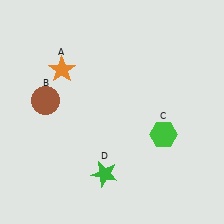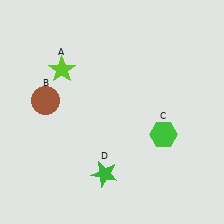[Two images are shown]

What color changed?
The star (A) changed from orange in Image 1 to lime in Image 2.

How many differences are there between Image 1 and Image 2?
There is 1 difference between the two images.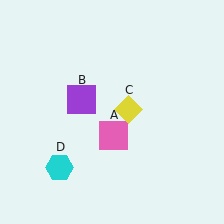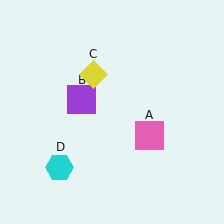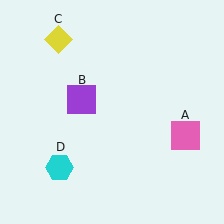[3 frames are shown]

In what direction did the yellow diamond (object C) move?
The yellow diamond (object C) moved up and to the left.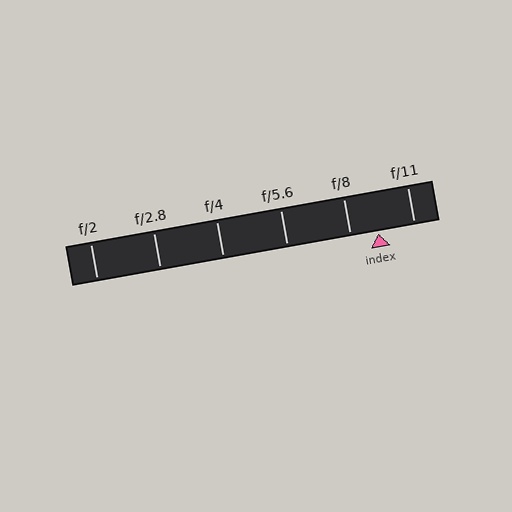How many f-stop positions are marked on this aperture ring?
There are 6 f-stop positions marked.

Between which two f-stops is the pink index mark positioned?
The index mark is between f/8 and f/11.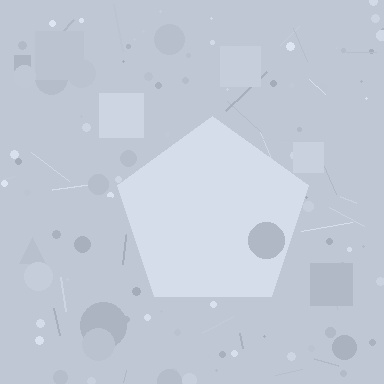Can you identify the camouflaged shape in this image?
The camouflaged shape is a pentagon.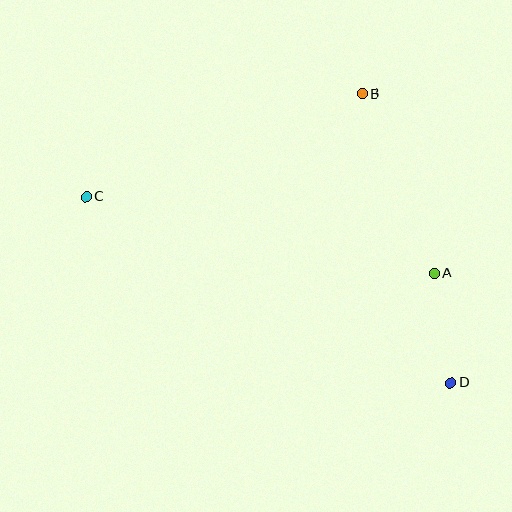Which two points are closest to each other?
Points A and D are closest to each other.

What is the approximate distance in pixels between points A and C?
The distance between A and C is approximately 356 pixels.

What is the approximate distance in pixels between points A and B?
The distance between A and B is approximately 193 pixels.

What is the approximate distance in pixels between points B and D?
The distance between B and D is approximately 302 pixels.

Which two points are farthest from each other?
Points C and D are farthest from each other.